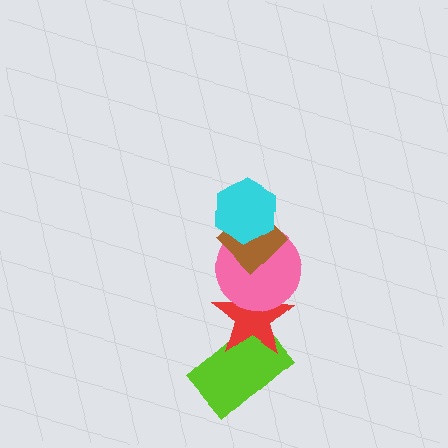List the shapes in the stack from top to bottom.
From top to bottom: the cyan hexagon, the brown diamond, the pink circle, the red star, the lime rectangle.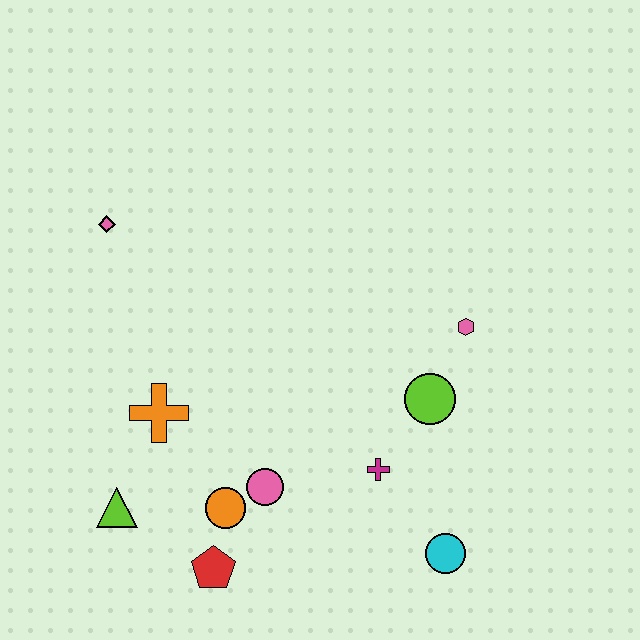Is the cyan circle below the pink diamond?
Yes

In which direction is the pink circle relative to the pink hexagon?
The pink circle is to the left of the pink hexagon.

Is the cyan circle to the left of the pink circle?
No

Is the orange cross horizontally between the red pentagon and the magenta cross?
No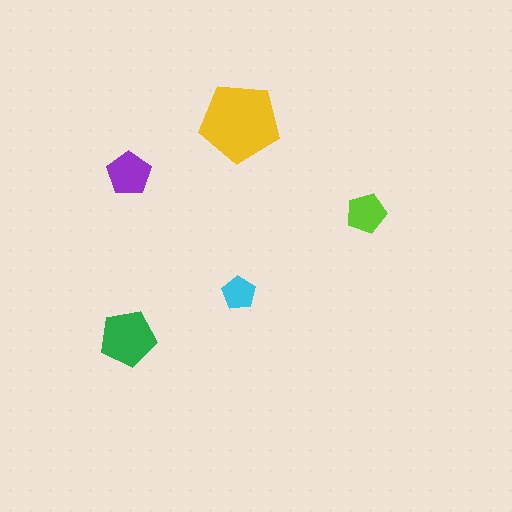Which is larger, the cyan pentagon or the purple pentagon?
The purple one.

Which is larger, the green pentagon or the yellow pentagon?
The yellow one.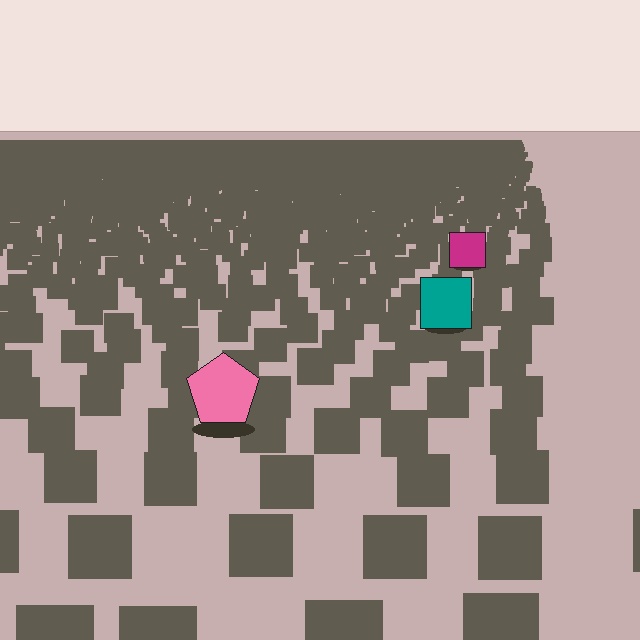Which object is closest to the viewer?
The pink pentagon is closest. The texture marks near it are larger and more spread out.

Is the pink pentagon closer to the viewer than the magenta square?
Yes. The pink pentagon is closer — you can tell from the texture gradient: the ground texture is coarser near it.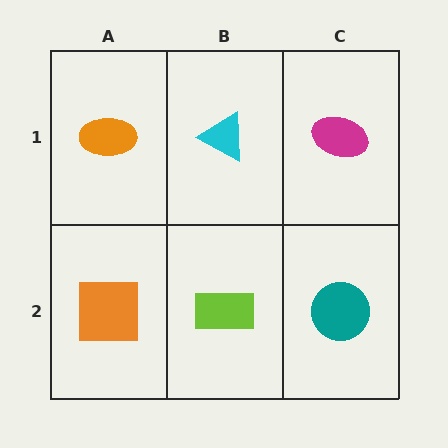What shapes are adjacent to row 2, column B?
A cyan triangle (row 1, column B), an orange square (row 2, column A), a teal circle (row 2, column C).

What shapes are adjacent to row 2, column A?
An orange ellipse (row 1, column A), a lime rectangle (row 2, column B).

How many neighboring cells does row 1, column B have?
3.